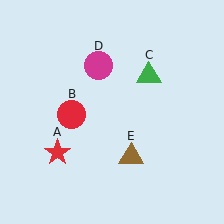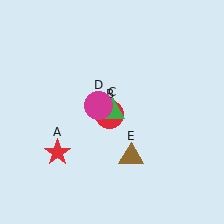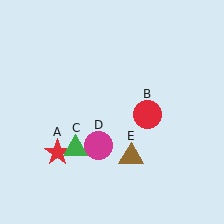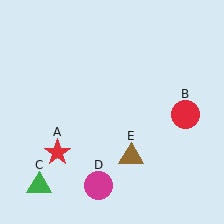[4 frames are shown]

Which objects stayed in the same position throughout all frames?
Red star (object A) and brown triangle (object E) remained stationary.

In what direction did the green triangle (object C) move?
The green triangle (object C) moved down and to the left.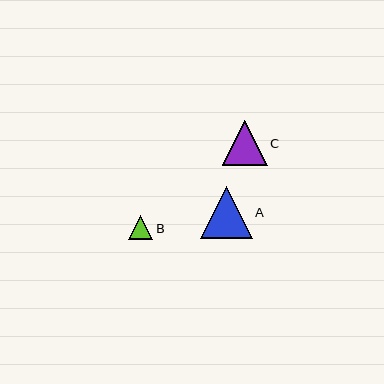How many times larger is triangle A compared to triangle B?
Triangle A is approximately 2.1 times the size of triangle B.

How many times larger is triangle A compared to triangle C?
Triangle A is approximately 1.2 times the size of triangle C.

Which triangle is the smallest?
Triangle B is the smallest with a size of approximately 24 pixels.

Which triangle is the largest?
Triangle A is the largest with a size of approximately 52 pixels.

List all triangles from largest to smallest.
From largest to smallest: A, C, B.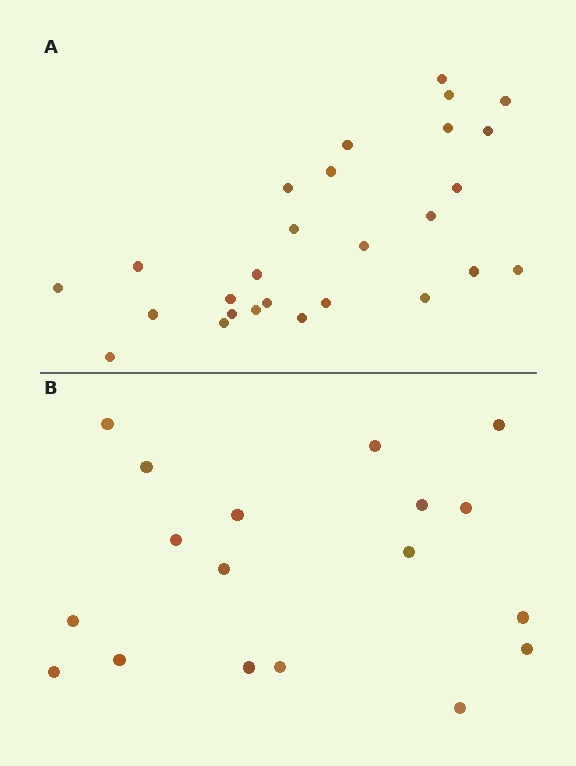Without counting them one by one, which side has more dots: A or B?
Region A (the top region) has more dots.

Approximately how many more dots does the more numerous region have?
Region A has roughly 8 or so more dots than region B.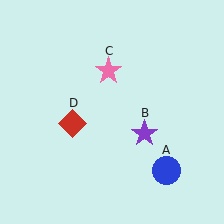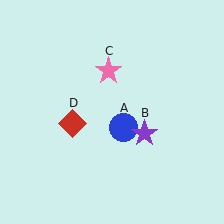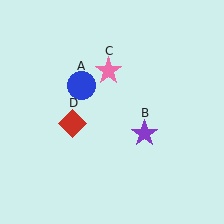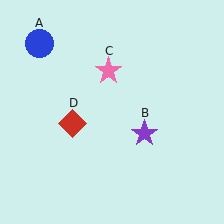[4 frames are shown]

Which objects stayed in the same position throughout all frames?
Purple star (object B) and pink star (object C) and red diamond (object D) remained stationary.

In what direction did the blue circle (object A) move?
The blue circle (object A) moved up and to the left.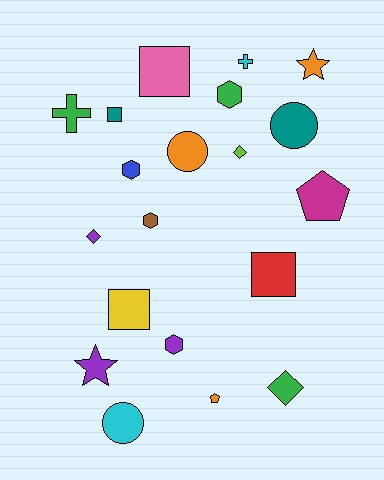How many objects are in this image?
There are 20 objects.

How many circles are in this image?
There are 3 circles.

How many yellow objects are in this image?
There is 1 yellow object.